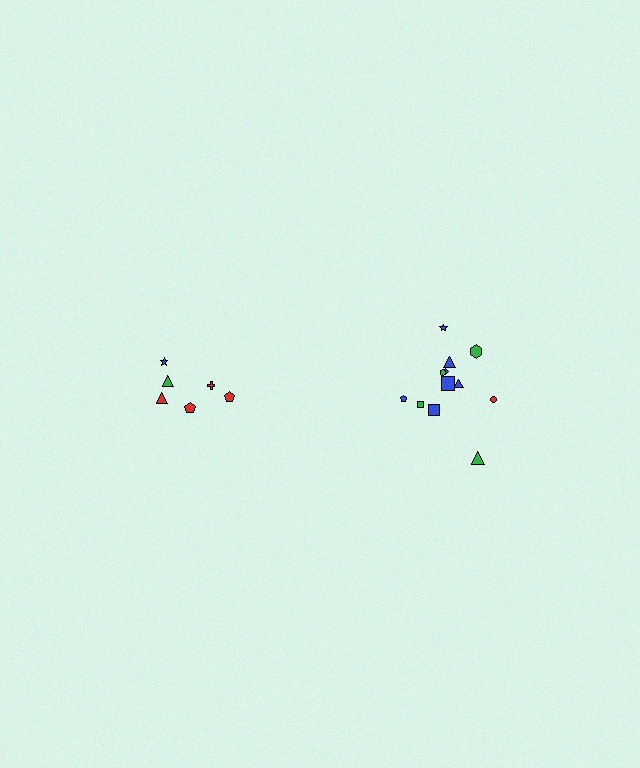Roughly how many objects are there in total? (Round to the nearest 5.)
Roughly 20 objects in total.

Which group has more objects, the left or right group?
The right group.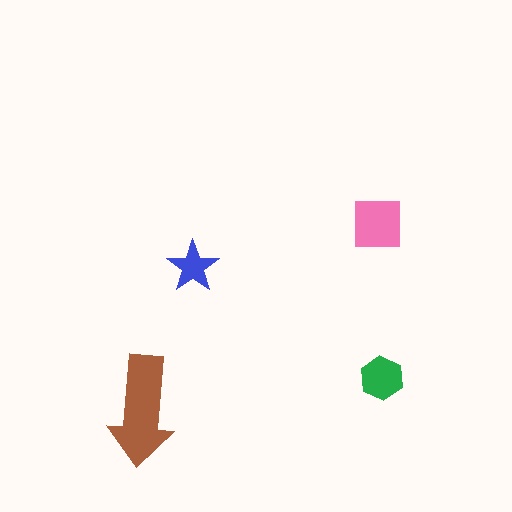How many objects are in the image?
There are 4 objects in the image.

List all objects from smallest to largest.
The blue star, the green hexagon, the pink square, the brown arrow.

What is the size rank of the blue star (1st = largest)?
4th.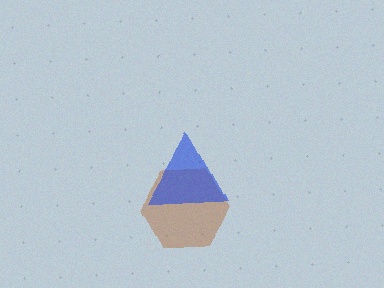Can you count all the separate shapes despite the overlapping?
Yes, there are 2 separate shapes.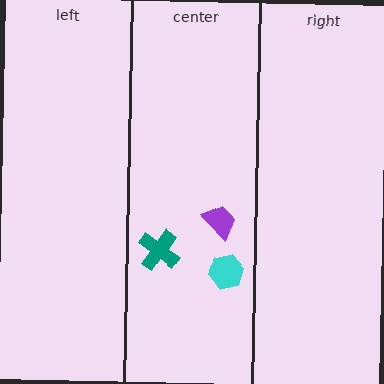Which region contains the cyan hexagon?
The center region.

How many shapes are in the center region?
3.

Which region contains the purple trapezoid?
The center region.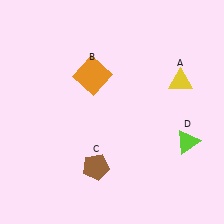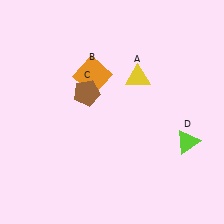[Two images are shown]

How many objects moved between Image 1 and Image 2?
2 objects moved between the two images.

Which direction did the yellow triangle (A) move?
The yellow triangle (A) moved left.